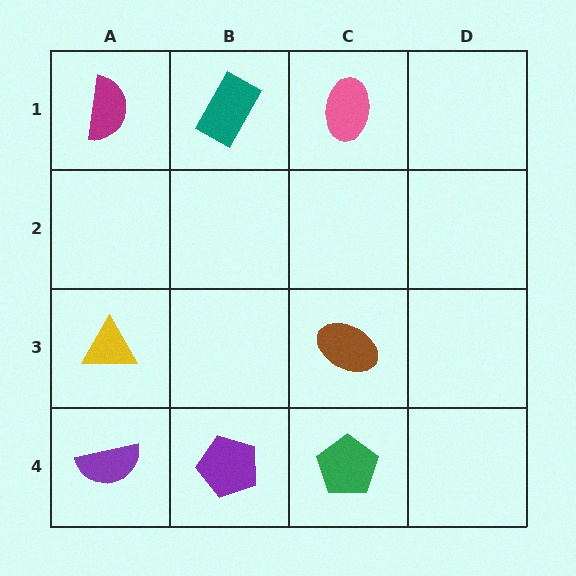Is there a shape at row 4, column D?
No, that cell is empty.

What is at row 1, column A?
A magenta semicircle.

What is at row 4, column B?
A purple pentagon.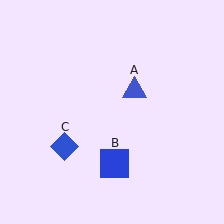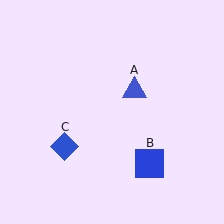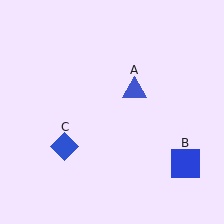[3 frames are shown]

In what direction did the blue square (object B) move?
The blue square (object B) moved right.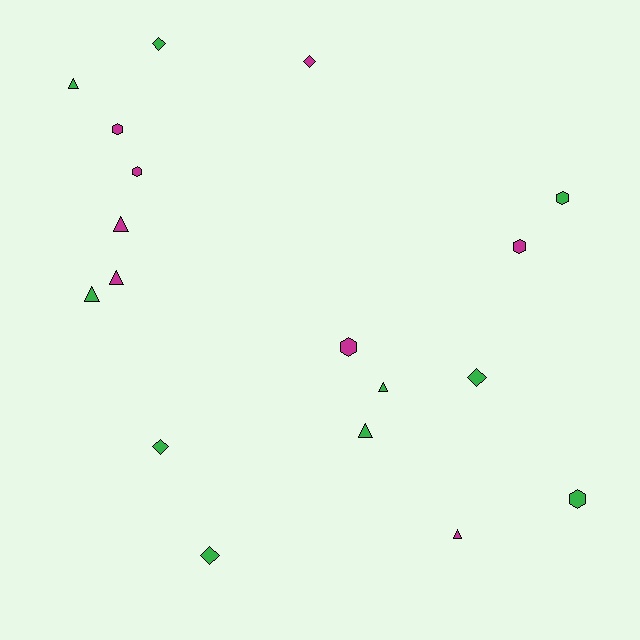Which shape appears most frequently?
Triangle, with 7 objects.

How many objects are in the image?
There are 18 objects.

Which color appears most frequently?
Green, with 10 objects.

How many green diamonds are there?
There are 4 green diamonds.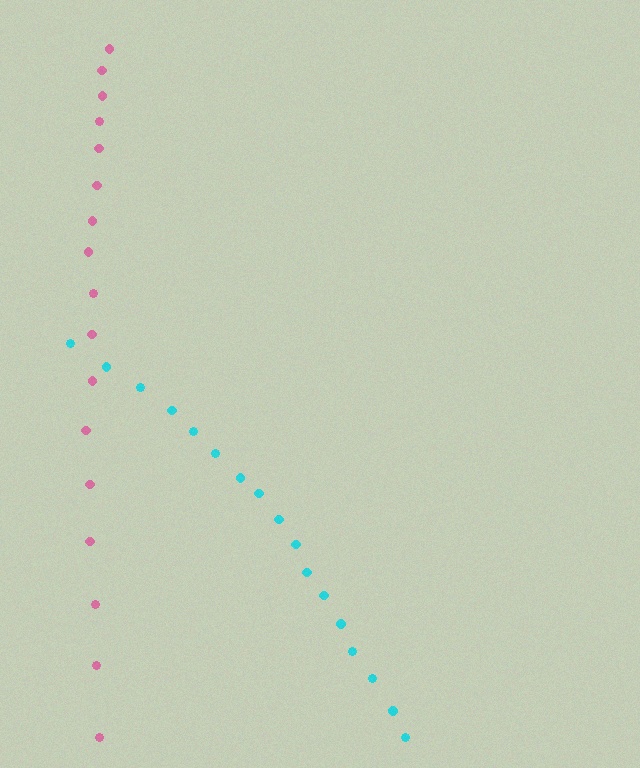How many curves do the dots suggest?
There are 2 distinct paths.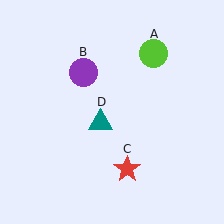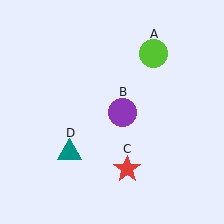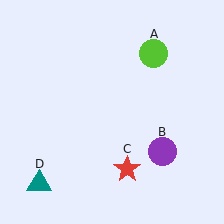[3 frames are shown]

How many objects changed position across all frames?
2 objects changed position: purple circle (object B), teal triangle (object D).